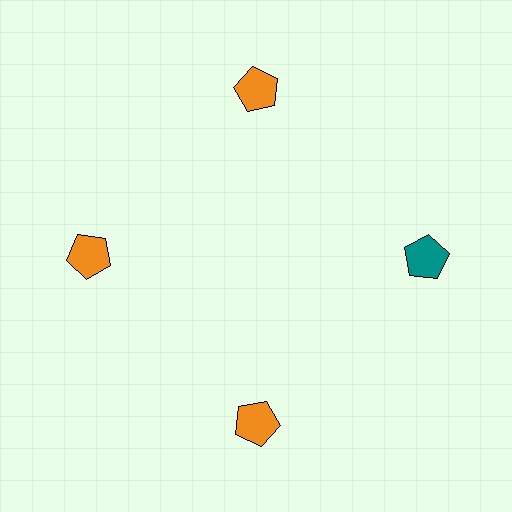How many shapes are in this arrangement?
There are 4 shapes arranged in a ring pattern.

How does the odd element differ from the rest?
It has a different color: teal instead of orange.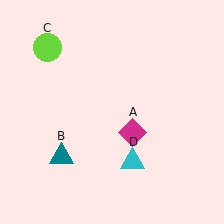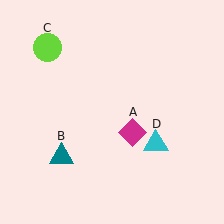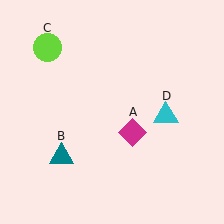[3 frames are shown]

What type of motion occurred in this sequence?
The cyan triangle (object D) rotated counterclockwise around the center of the scene.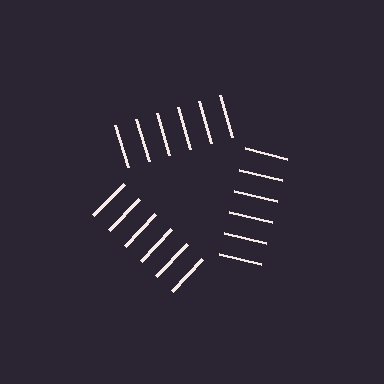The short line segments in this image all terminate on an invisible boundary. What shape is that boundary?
An illusory triangle — the line segments terminate on its edges but no continuous stroke is drawn.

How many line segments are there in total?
18 — 6 along each of the 3 edges.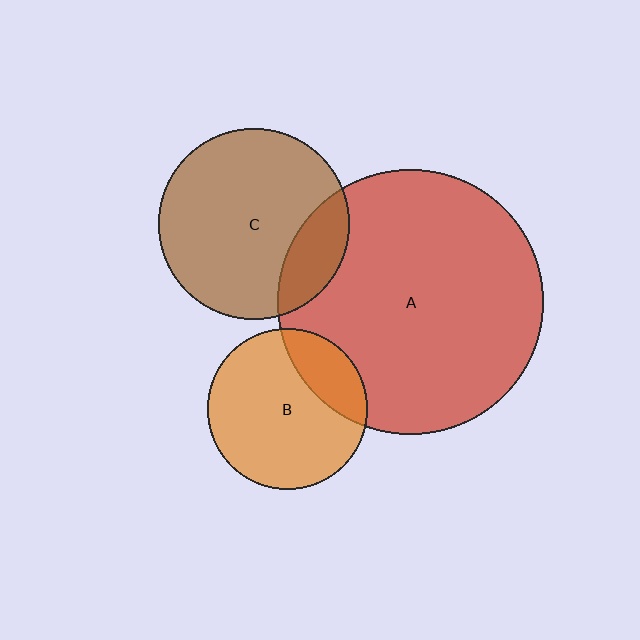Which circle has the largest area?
Circle A (red).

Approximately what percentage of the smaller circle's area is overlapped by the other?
Approximately 20%.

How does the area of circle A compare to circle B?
Approximately 2.7 times.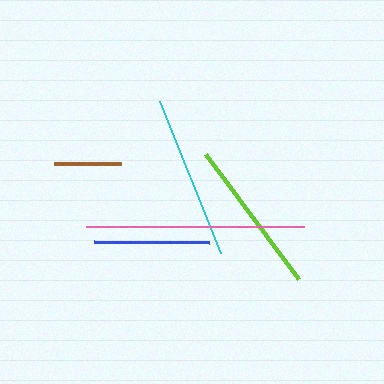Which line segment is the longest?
The pink line is the longest at approximately 218 pixels.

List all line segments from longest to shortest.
From longest to shortest: pink, cyan, lime, blue, brown.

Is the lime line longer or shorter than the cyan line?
The cyan line is longer than the lime line.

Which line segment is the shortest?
The brown line is the shortest at approximately 67 pixels.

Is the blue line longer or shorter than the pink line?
The pink line is longer than the blue line.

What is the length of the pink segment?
The pink segment is approximately 218 pixels long.